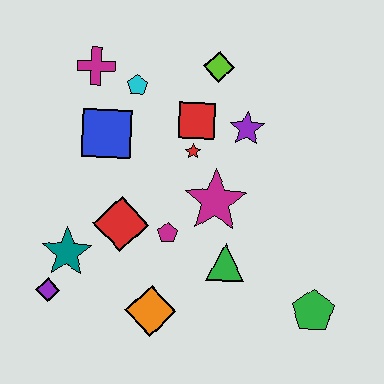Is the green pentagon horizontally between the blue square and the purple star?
No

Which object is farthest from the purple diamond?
The lime diamond is farthest from the purple diamond.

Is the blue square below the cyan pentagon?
Yes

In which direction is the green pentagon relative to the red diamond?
The green pentagon is to the right of the red diamond.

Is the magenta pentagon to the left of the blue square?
No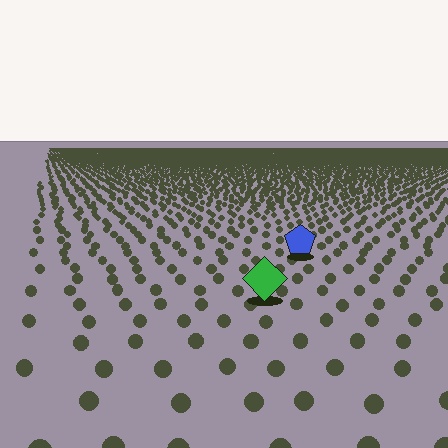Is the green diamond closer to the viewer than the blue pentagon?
Yes. The green diamond is closer — you can tell from the texture gradient: the ground texture is coarser near it.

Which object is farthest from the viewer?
The blue pentagon is farthest from the viewer. It appears smaller and the ground texture around it is denser.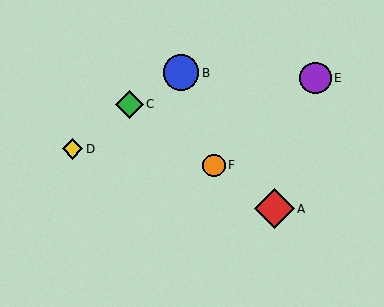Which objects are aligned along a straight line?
Objects A, C, F are aligned along a straight line.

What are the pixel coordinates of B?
Object B is at (181, 73).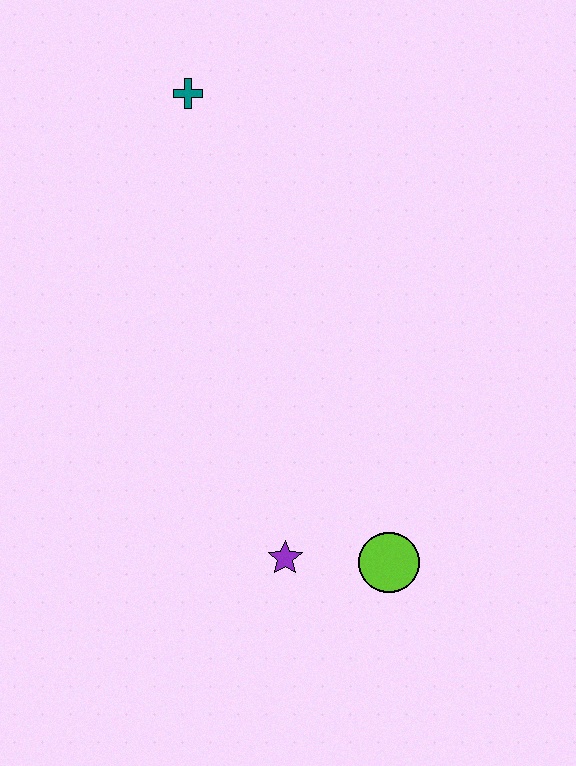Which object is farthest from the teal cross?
The lime circle is farthest from the teal cross.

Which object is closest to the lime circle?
The purple star is closest to the lime circle.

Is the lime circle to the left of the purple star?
No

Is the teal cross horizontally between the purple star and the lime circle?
No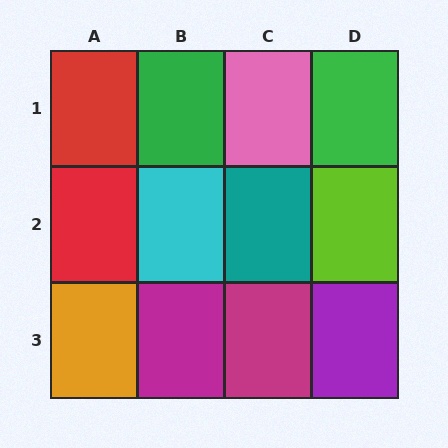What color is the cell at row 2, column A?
Red.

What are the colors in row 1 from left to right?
Red, green, pink, green.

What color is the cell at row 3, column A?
Orange.